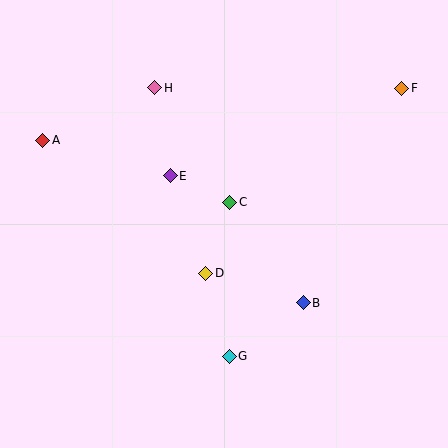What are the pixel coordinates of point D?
Point D is at (206, 273).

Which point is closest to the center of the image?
Point C at (230, 202) is closest to the center.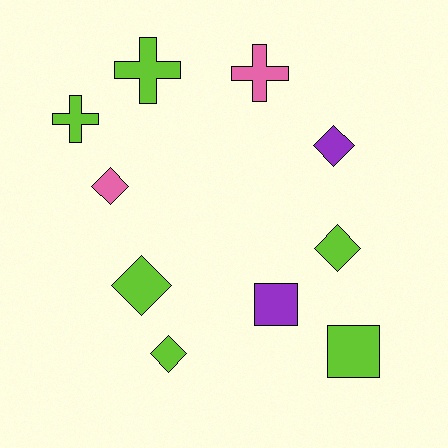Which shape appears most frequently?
Diamond, with 5 objects.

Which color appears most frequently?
Lime, with 6 objects.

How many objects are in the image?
There are 10 objects.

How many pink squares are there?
There are no pink squares.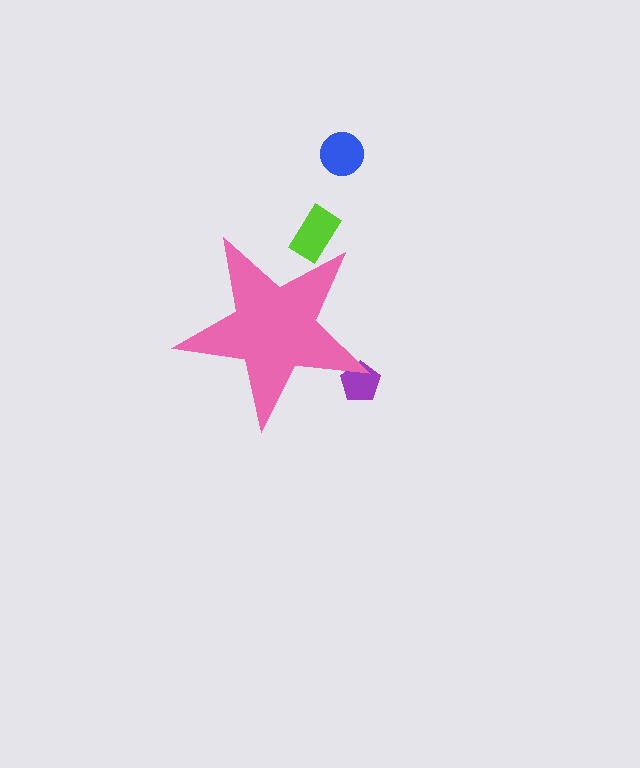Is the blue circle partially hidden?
No, the blue circle is fully visible.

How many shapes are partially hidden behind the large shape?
2 shapes are partially hidden.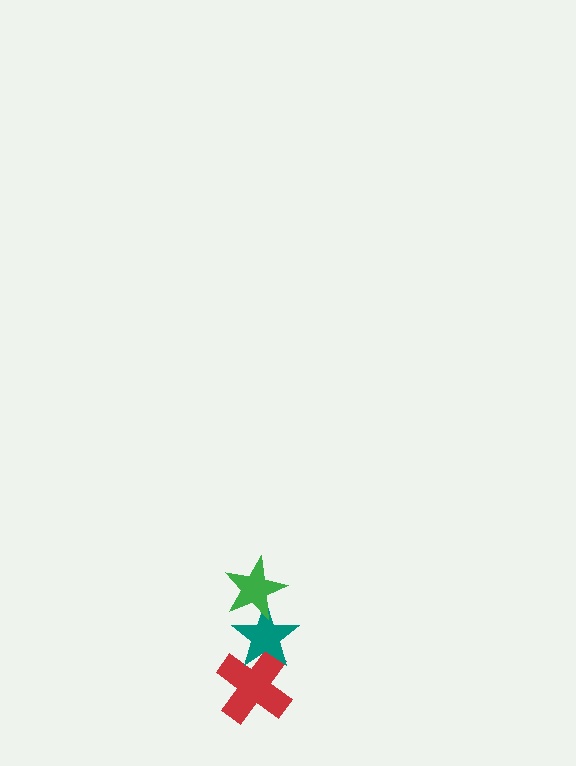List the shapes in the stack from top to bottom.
From top to bottom: the green star, the teal star, the red cross.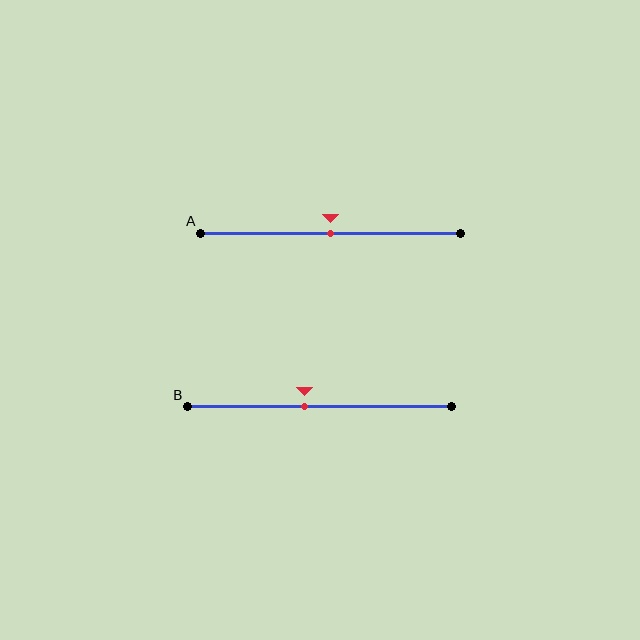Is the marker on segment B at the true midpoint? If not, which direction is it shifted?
No, the marker on segment B is shifted to the left by about 6% of the segment length.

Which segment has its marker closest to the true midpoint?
Segment A has its marker closest to the true midpoint.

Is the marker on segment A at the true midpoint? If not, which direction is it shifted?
Yes, the marker on segment A is at the true midpoint.